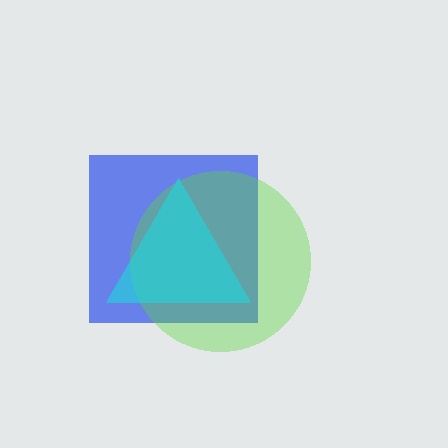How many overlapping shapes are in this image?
There are 3 overlapping shapes in the image.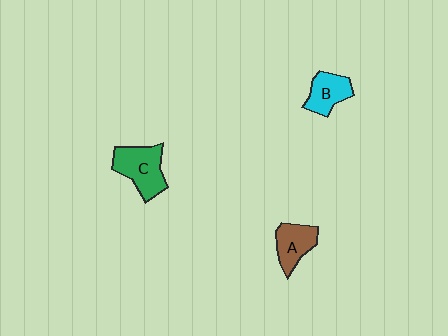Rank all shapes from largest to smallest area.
From largest to smallest: C (green), A (brown), B (cyan).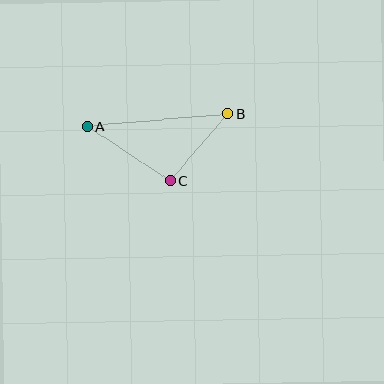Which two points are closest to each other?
Points B and C are closest to each other.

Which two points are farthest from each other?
Points A and B are farthest from each other.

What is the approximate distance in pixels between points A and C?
The distance between A and C is approximately 99 pixels.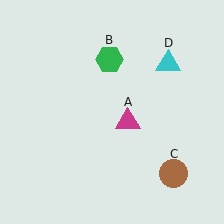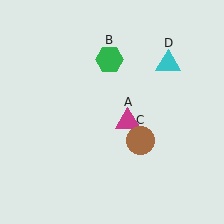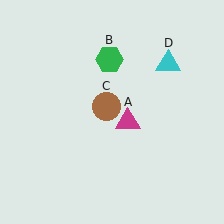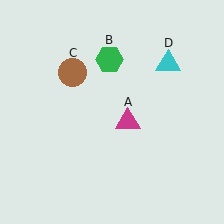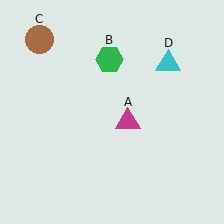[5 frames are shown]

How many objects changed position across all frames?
1 object changed position: brown circle (object C).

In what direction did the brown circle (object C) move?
The brown circle (object C) moved up and to the left.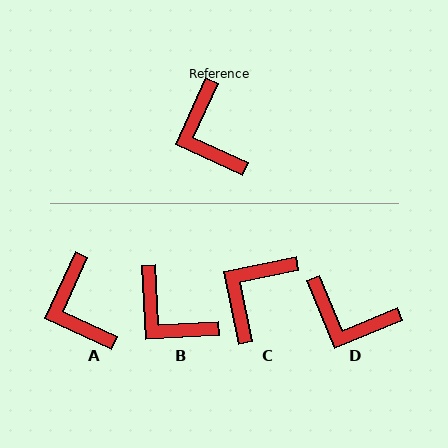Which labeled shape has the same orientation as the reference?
A.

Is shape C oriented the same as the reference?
No, it is off by about 54 degrees.